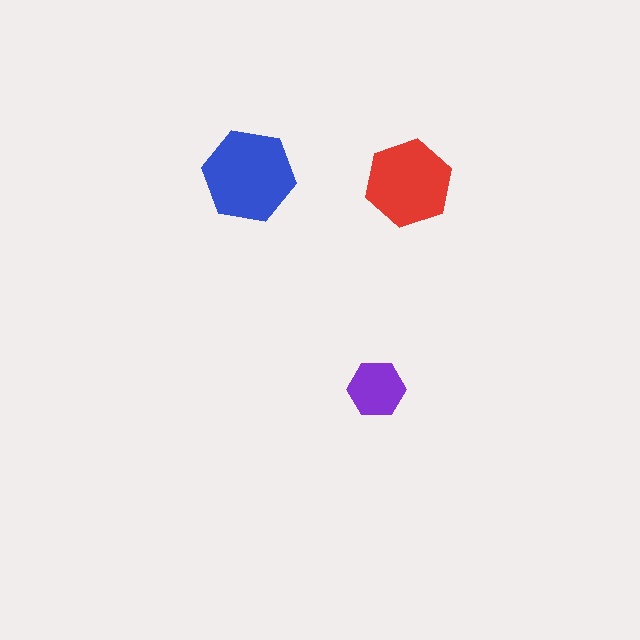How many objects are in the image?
There are 3 objects in the image.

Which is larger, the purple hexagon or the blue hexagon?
The blue one.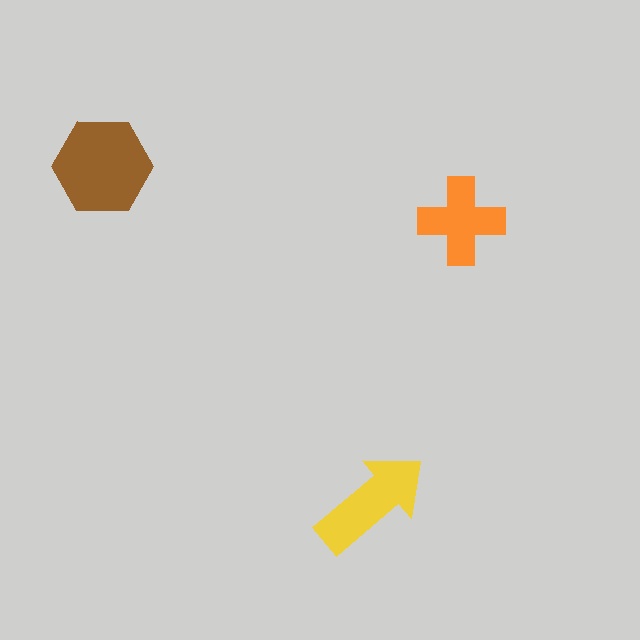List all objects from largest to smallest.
The brown hexagon, the yellow arrow, the orange cross.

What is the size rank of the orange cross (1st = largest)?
3rd.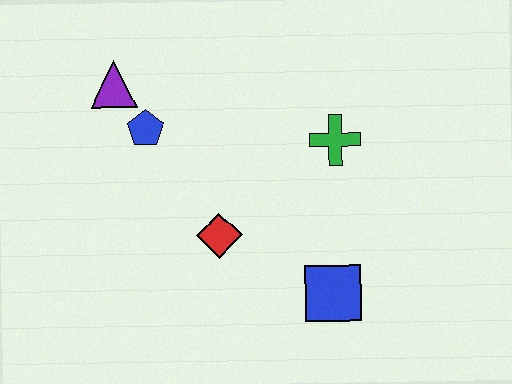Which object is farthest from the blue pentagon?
The blue square is farthest from the blue pentagon.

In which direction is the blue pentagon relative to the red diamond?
The blue pentagon is above the red diamond.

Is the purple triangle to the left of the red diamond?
Yes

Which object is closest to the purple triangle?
The blue pentagon is closest to the purple triangle.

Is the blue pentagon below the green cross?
No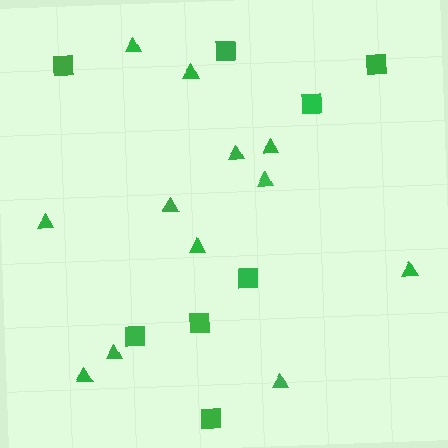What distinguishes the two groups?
There are 2 groups: one group of triangles (12) and one group of squares (8).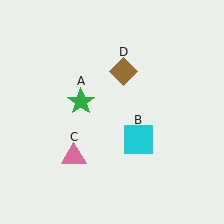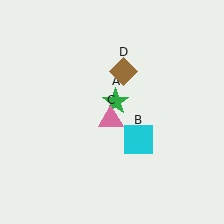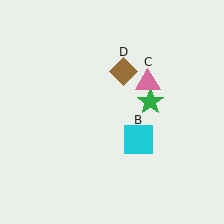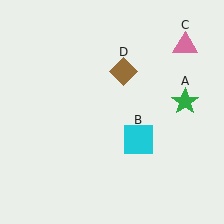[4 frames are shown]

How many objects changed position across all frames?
2 objects changed position: green star (object A), pink triangle (object C).